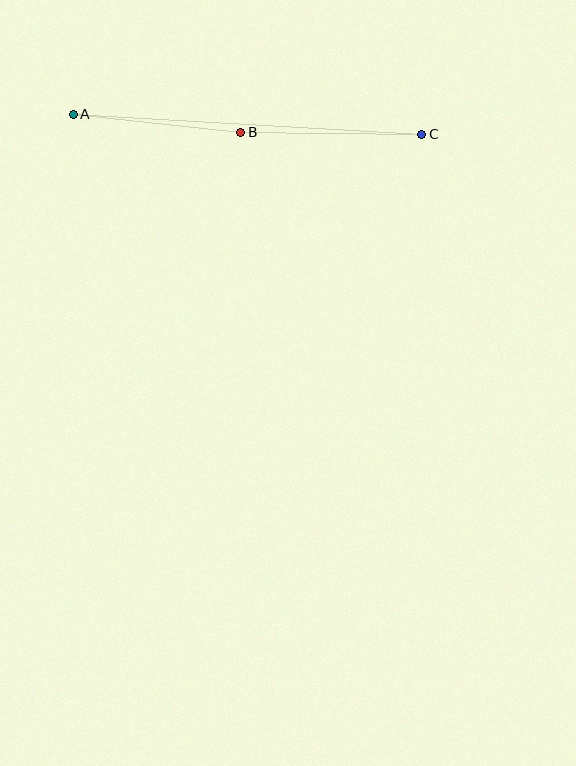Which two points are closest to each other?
Points A and B are closest to each other.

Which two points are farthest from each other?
Points A and C are farthest from each other.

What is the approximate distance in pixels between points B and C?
The distance between B and C is approximately 181 pixels.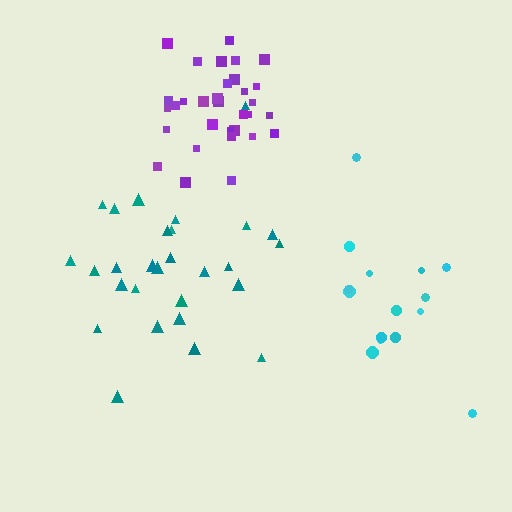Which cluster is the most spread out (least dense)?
Cyan.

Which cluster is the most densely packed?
Purple.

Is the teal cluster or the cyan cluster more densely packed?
Teal.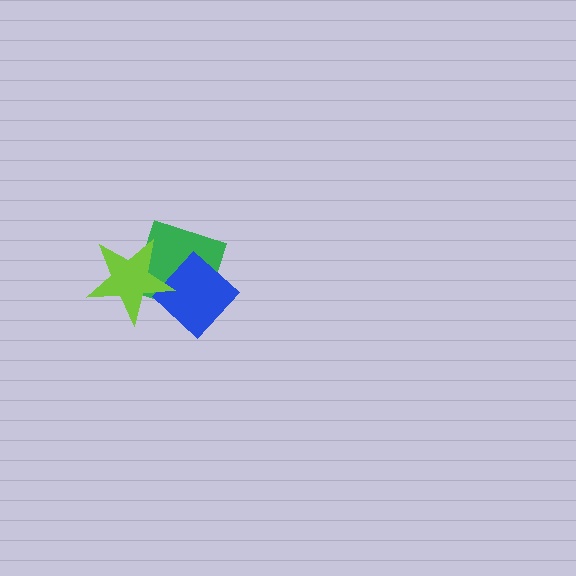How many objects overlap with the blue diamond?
2 objects overlap with the blue diamond.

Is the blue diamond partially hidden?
Yes, it is partially covered by another shape.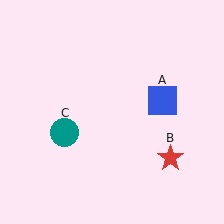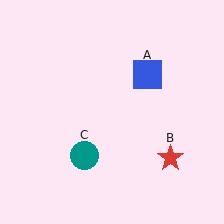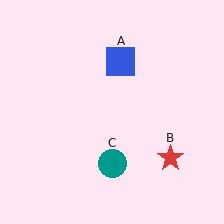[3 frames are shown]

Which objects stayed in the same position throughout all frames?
Red star (object B) remained stationary.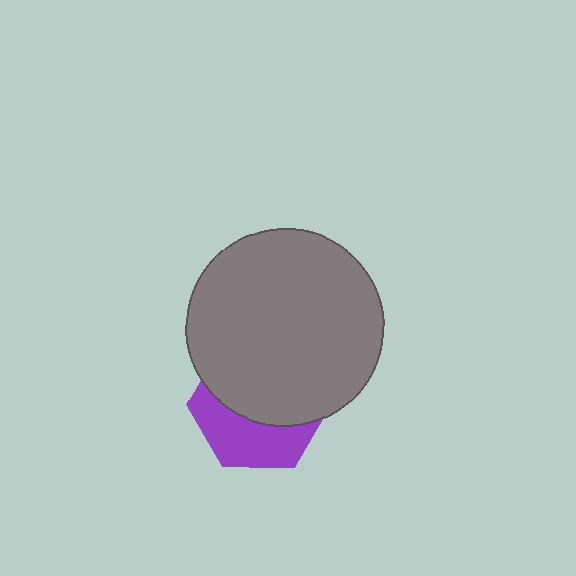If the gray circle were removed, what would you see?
You would see the complete purple hexagon.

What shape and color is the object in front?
The object in front is a gray circle.